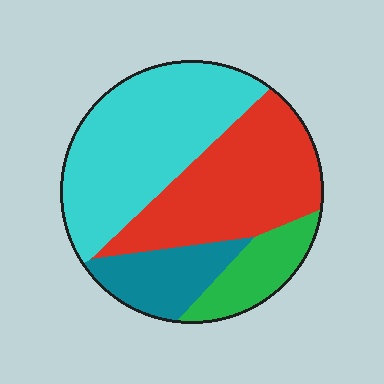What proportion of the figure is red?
Red takes up between a quarter and a half of the figure.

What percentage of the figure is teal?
Teal takes up about one eighth (1/8) of the figure.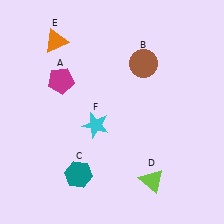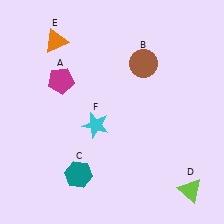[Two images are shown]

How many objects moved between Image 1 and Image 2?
1 object moved between the two images.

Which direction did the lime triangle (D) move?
The lime triangle (D) moved right.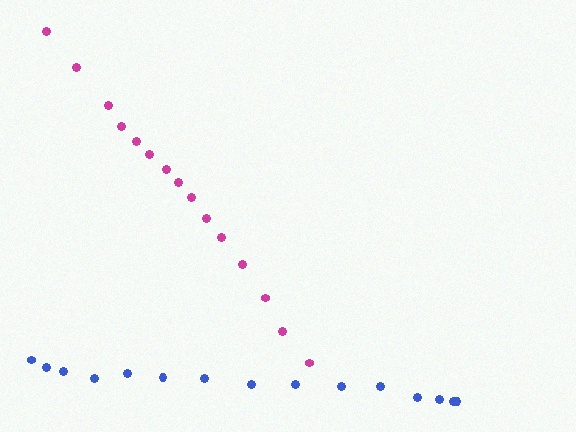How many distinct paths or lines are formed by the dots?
There are 2 distinct paths.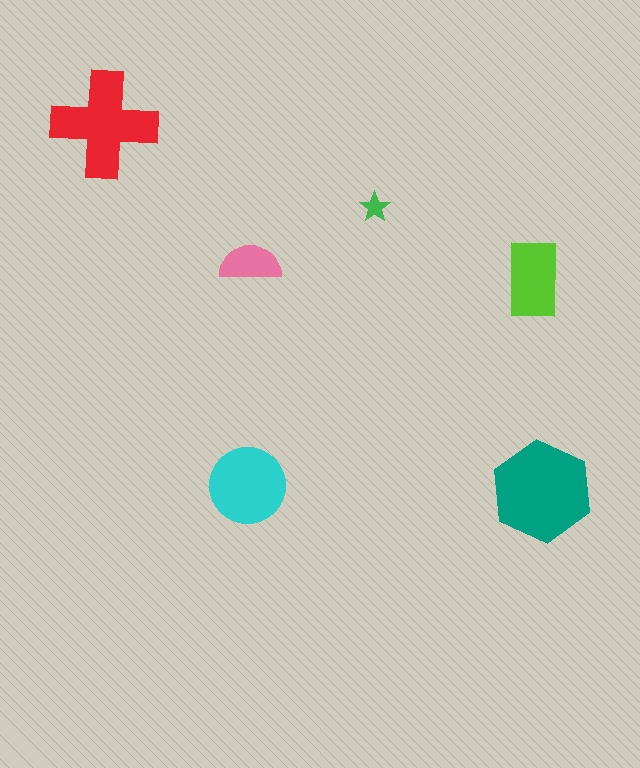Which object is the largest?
The teal hexagon.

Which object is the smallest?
The green star.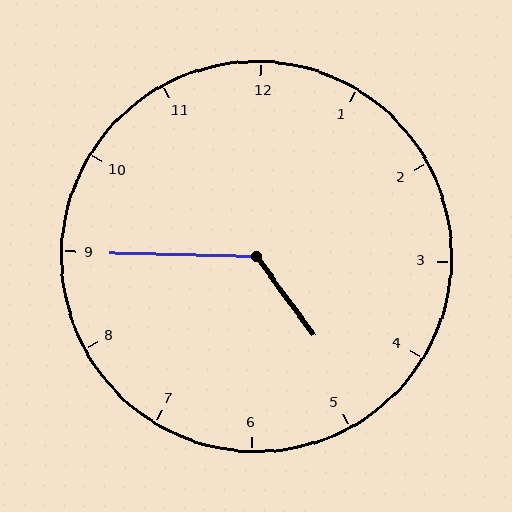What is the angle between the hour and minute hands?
Approximately 128 degrees.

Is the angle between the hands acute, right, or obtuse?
It is obtuse.